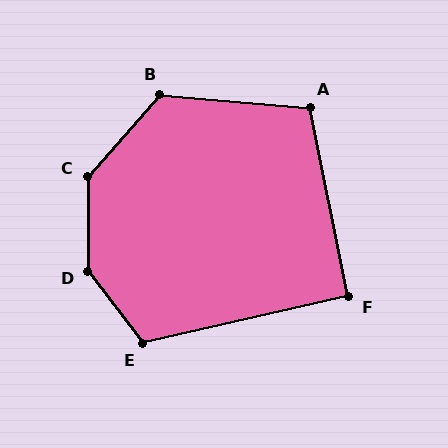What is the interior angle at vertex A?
Approximately 107 degrees (obtuse).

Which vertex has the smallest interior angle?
F, at approximately 91 degrees.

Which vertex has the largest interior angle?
D, at approximately 143 degrees.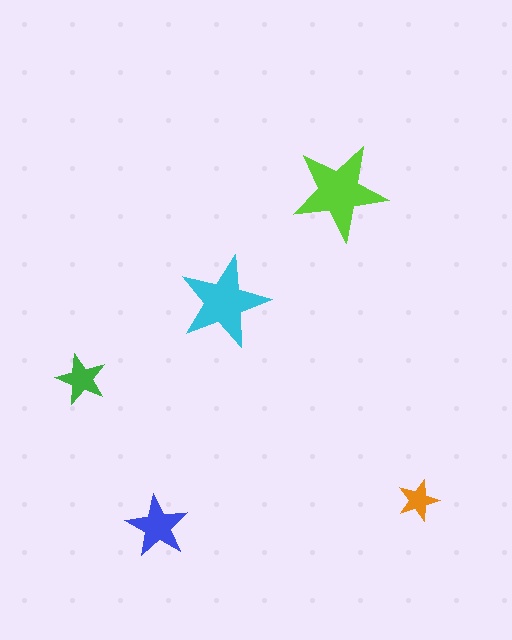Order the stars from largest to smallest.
the lime one, the cyan one, the blue one, the green one, the orange one.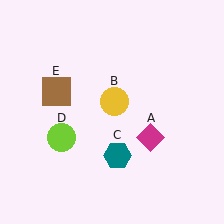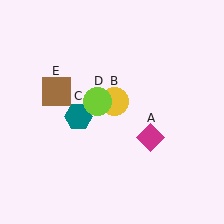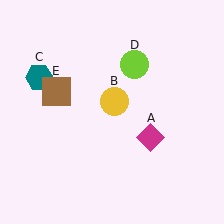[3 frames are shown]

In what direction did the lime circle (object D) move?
The lime circle (object D) moved up and to the right.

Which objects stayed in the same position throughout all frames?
Magenta diamond (object A) and yellow circle (object B) and brown square (object E) remained stationary.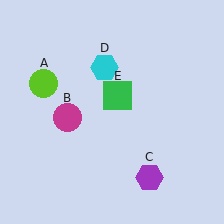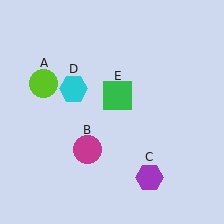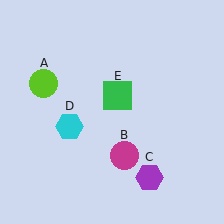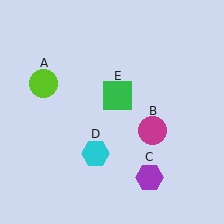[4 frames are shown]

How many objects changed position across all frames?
2 objects changed position: magenta circle (object B), cyan hexagon (object D).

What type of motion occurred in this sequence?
The magenta circle (object B), cyan hexagon (object D) rotated counterclockwise around the center of the scene.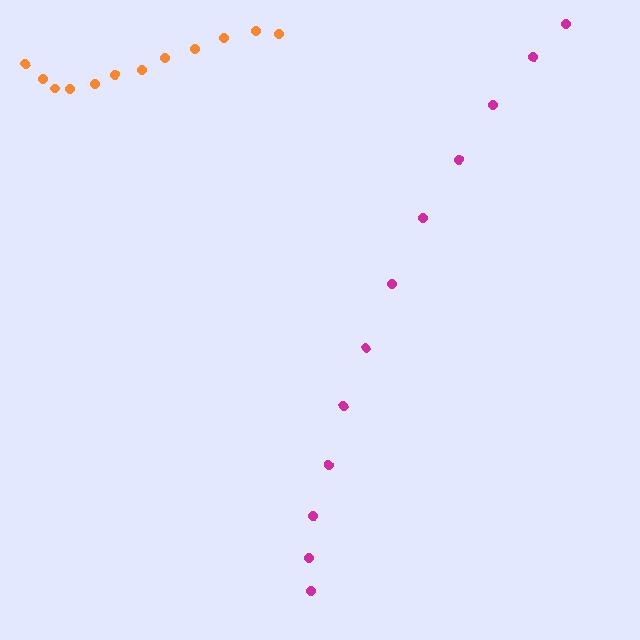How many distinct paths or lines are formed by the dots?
There are 2 distinct paths.